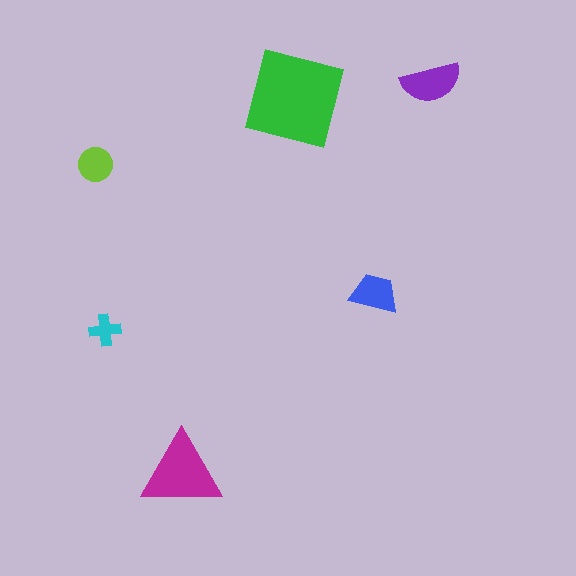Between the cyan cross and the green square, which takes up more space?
The green square.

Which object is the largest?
The green square.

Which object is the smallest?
The cyan cross.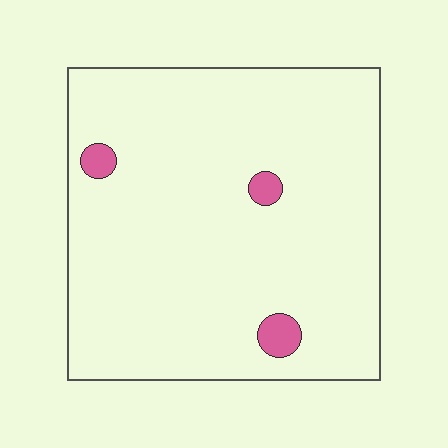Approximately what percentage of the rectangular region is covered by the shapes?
Approximately 5%.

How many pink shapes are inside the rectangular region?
3.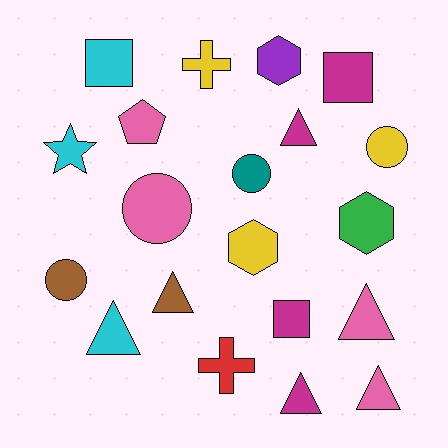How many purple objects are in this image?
There is 1 purple object.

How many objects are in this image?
There are 20 objects.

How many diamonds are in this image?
There are no diamonds.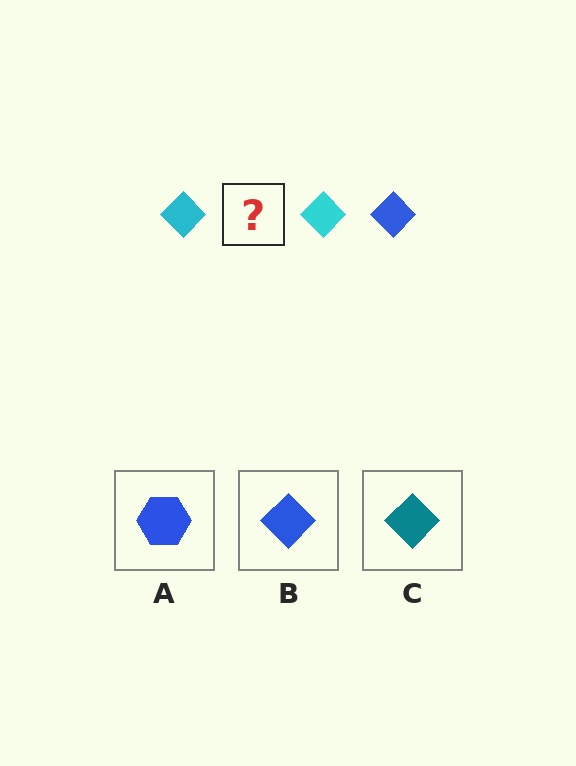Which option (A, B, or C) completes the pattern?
B.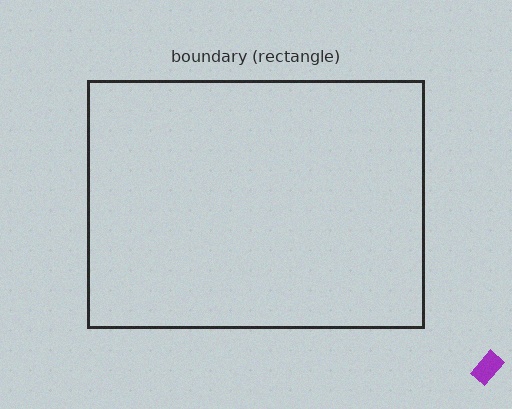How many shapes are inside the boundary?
0 inside, 1 outside.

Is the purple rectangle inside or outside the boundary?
Outside.